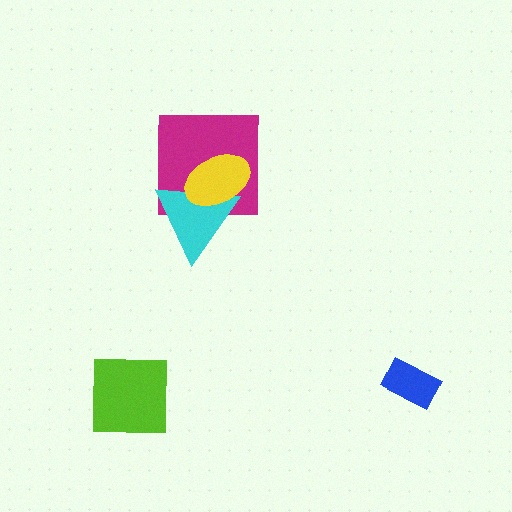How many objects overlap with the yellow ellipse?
2 objects overlap with the yellow ellipse.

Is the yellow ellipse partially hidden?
No, no other shape covers it.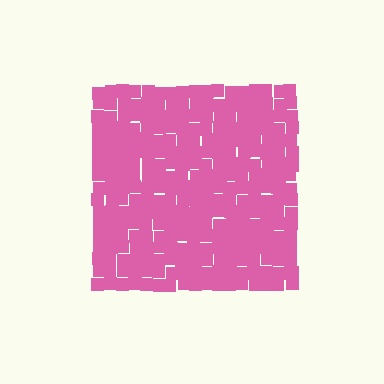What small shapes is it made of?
It is made of small squares.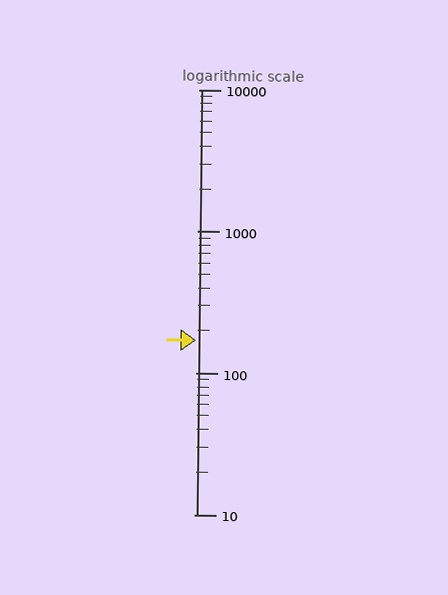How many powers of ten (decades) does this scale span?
The scale spans 3 decades, from 10 to 10000.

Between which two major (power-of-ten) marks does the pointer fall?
The pointer is between 100 and 1000.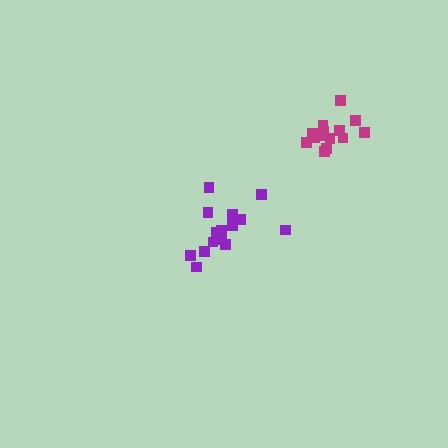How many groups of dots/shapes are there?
There are 2 groups.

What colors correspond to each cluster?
The clusters are colored: purple, magenta.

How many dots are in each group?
Group 1: 15 dots, Group 2: 14 dots (29 total).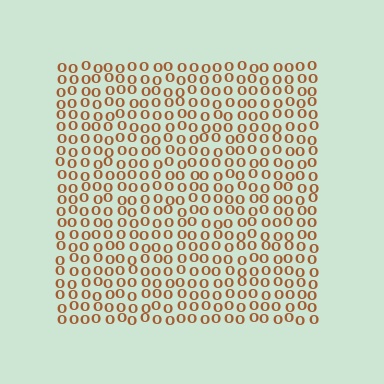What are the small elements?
The small elements are letter O's.